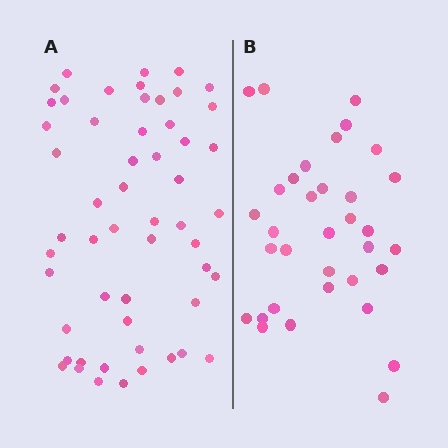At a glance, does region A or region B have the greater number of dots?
Region A (the left region) has more dots.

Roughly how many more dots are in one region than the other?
Region A has approximately 20 more dots than region B.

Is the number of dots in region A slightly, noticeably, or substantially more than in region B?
Region A has substantially more. The ratio is roughly 1.6 to 1.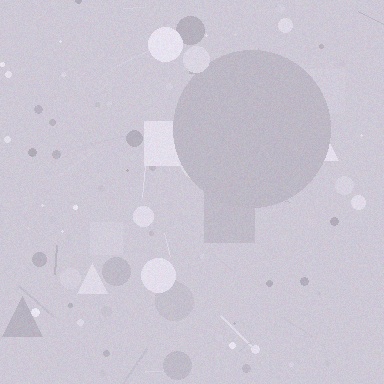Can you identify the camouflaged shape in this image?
The camouflaged shape is a circle.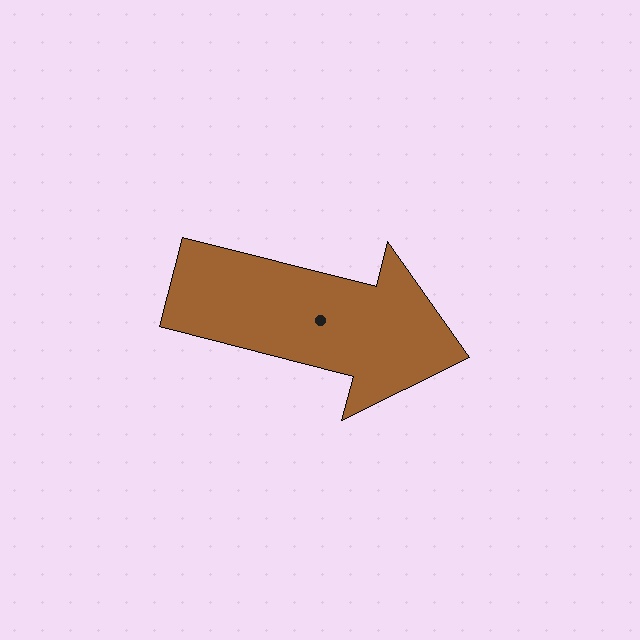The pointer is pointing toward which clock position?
Roughly 3 o'clock.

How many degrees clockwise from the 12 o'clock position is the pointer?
Approximately 104 degrees.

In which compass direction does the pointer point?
East.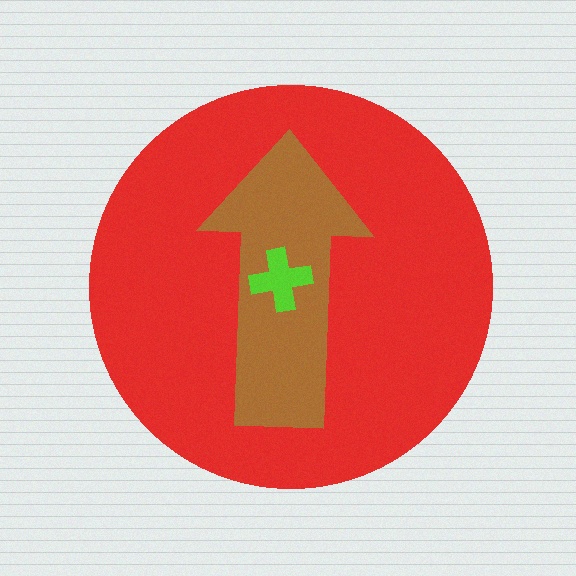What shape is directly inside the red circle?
The brown arrow.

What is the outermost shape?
The red circle.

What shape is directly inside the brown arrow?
The lime cross.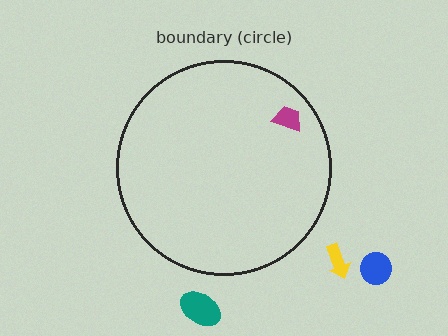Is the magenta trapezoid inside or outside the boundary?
Inside.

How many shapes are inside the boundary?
1 inside, 3 outside.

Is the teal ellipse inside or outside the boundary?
Outside.